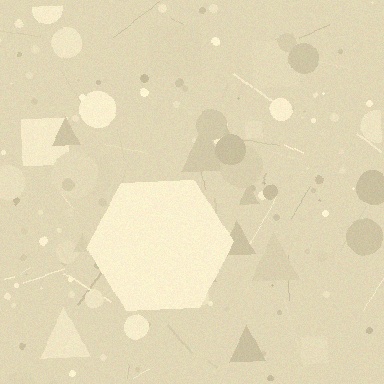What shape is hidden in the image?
A hexagon is hidden in the image.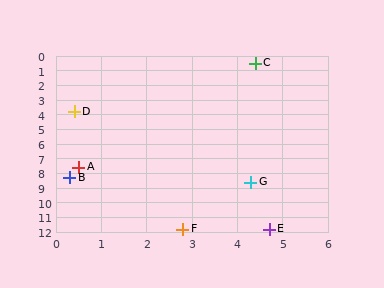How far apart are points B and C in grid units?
Points B and C are about 8.8 grid units apart.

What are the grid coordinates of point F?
Point F is at approximately (2.8, 11.8).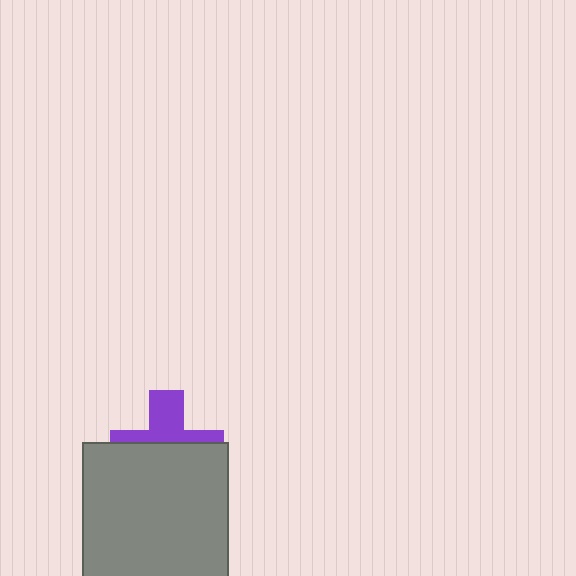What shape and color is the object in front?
The object in front is a gray square.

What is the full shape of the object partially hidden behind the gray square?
The partially hidden object is a purple cross.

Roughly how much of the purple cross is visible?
A small part of it is visible (roughly 40%).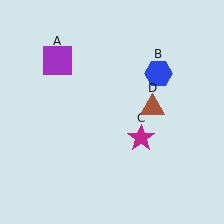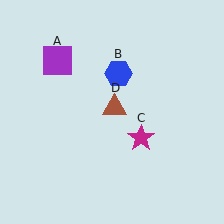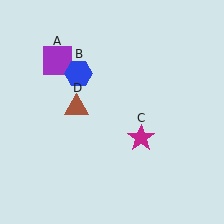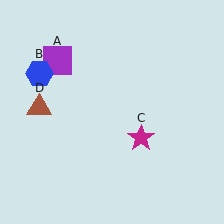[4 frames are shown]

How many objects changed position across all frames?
2 objects changed position: blue hexagon (object B), brown triangle (object D).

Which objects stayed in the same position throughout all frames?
Purple square (object A) and magenta star (object C) remained stationary.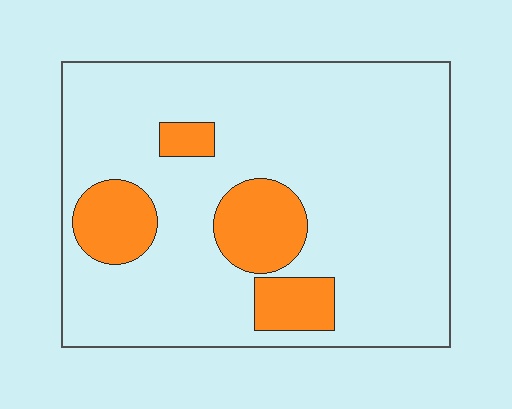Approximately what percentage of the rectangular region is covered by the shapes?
Approximately 15%.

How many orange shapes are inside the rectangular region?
4.